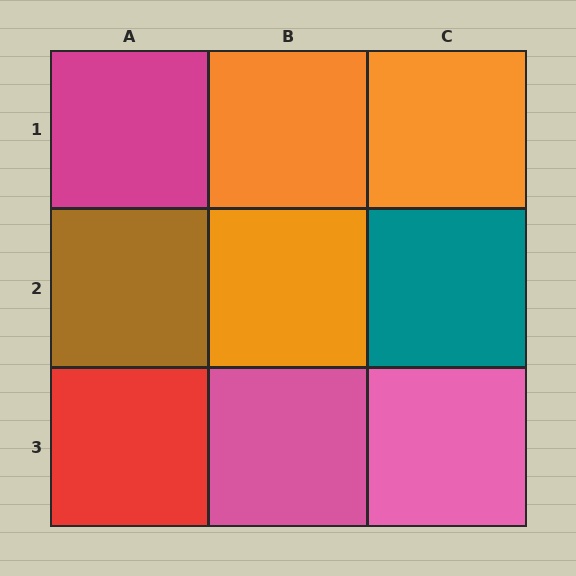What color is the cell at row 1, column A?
Magenta.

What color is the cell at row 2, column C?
Teal.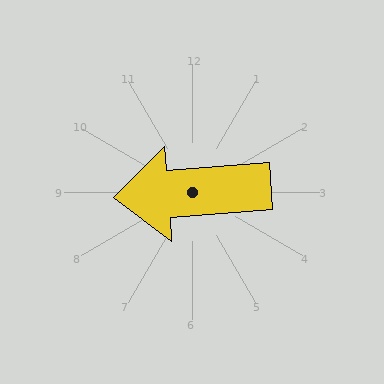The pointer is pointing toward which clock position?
Roughly 9 o'clock.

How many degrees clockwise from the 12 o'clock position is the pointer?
Approximately 266 degrees.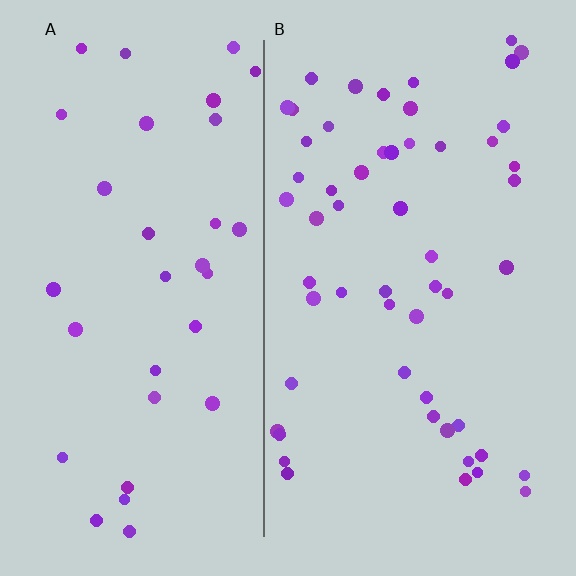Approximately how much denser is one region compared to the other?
Approximately 1.7× — region B over region A.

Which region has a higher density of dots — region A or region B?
B (the right).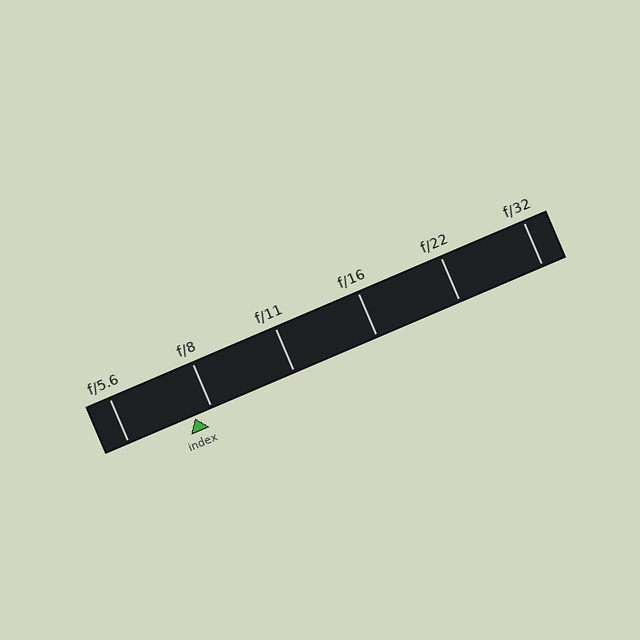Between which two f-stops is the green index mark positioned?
The index mark is between f/5.6 and f/8.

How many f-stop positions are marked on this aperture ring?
There are 6 f-stop positions marked.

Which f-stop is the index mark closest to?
The index mark is closest to f/8.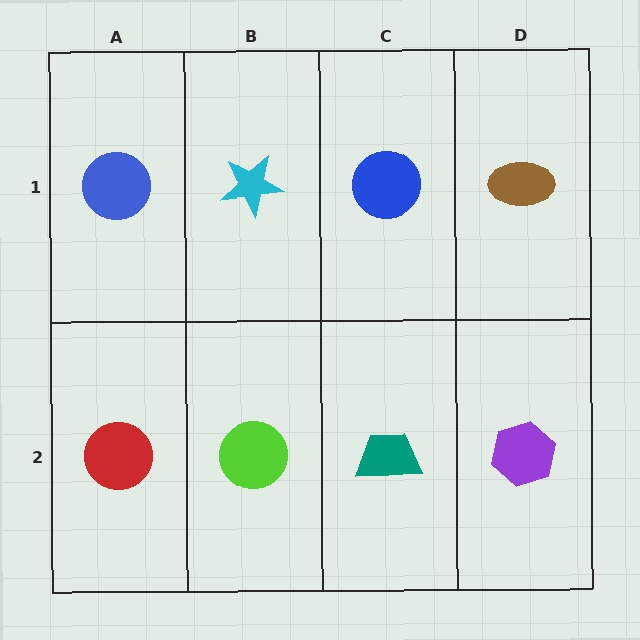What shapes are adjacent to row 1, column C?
A teal trapezoid (row 2, column C), a cyan star (row 1, column B), a brown ellipse (row 1, column D).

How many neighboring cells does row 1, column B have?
3.